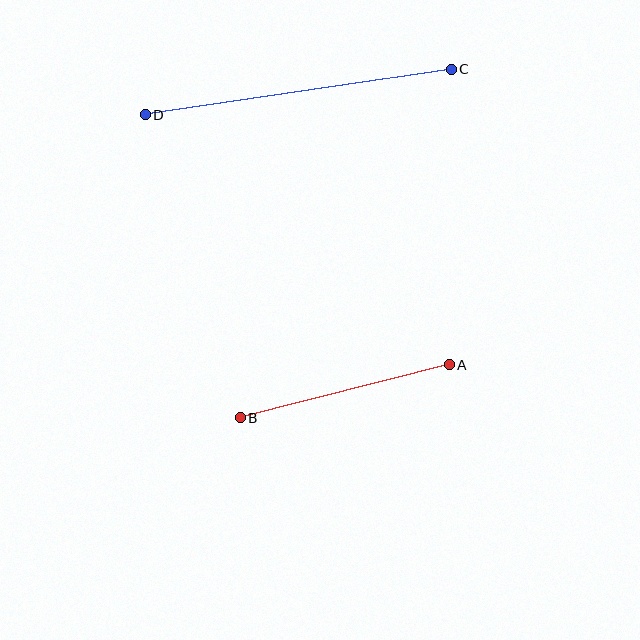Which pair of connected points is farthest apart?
Points C and D are farthest apart.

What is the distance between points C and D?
The distance is approximately 308 pixels.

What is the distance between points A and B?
The distance is approximately 216 pixels.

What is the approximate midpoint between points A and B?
The midpoint is at approximately (344, 391) pixels.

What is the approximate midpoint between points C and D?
The midpoint is at approximately (298, 92) pixels.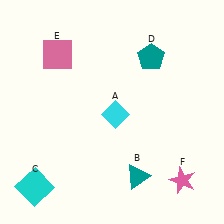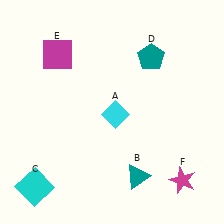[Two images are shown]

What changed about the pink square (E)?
In Image 1, E is pink. In Image 2, it changed to magenta.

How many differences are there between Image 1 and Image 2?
There are 2 differences between the two images.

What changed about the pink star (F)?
In Image 1, F is pink. In Image 2, it changed to magenta.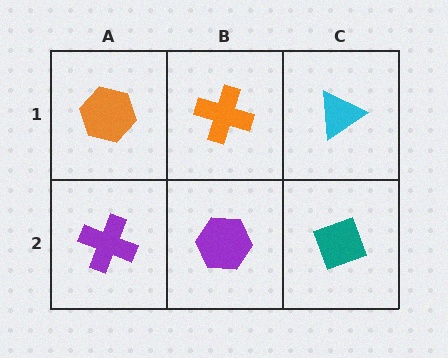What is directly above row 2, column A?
An orange hexagon.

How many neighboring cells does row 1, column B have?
3.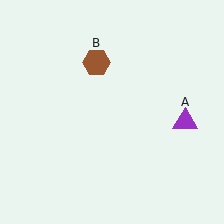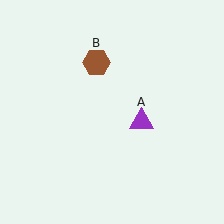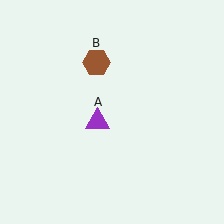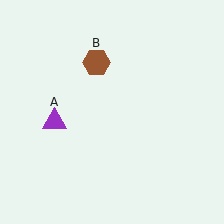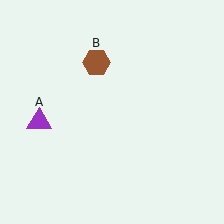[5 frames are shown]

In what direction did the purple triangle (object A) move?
The purple triangle (object A) moved left.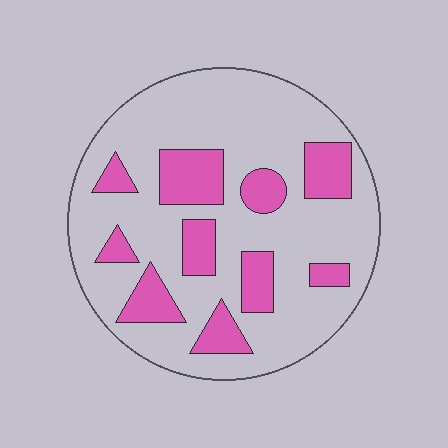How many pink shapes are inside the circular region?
10.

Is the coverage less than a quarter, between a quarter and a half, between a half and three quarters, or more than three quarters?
Less than a quarter.